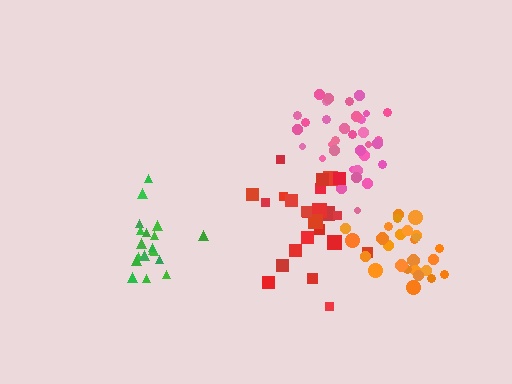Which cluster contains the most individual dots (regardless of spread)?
Pink (34).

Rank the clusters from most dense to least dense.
pink, orange, green, red.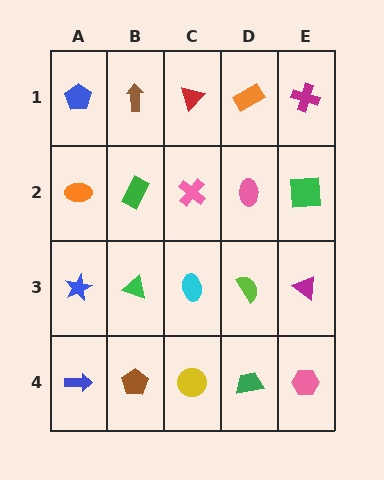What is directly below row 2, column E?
A magenta triangle.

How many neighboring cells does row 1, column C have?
3.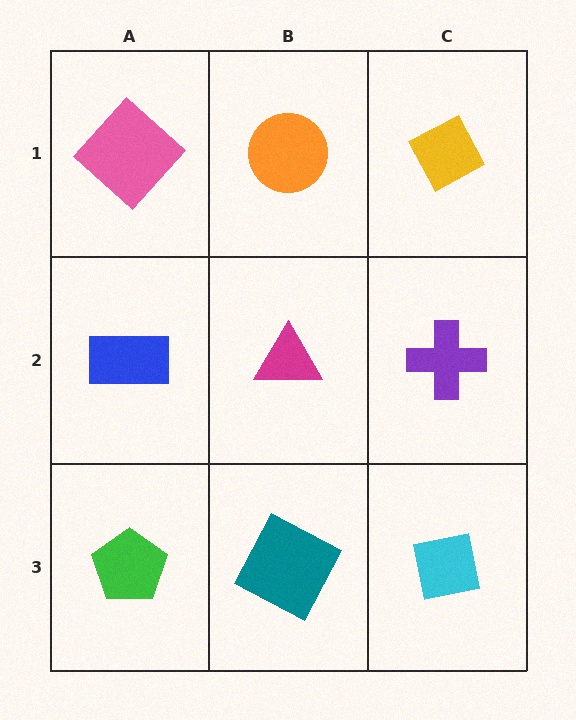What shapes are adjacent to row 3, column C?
A purple cross (row 2, column C), a teal square (row 3, column B).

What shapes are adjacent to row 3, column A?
A blue rectangle (row 2, column A), a teal square (row 3, column B).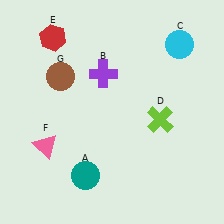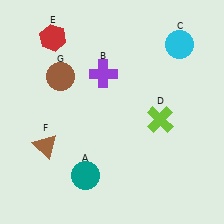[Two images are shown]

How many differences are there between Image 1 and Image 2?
There is 1 difference between the two images.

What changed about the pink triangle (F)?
In Image 1, F is pink. In Image 2, it changed to brown.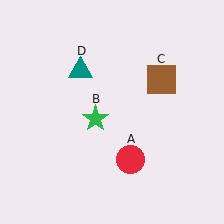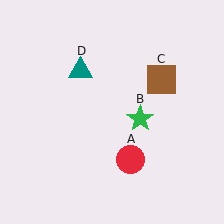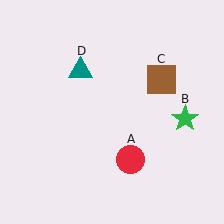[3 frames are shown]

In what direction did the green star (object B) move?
The green star (object B) moved right.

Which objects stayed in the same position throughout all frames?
Red circle (object A) and brown square (object C) and teal triangle (object D) remained stationary.